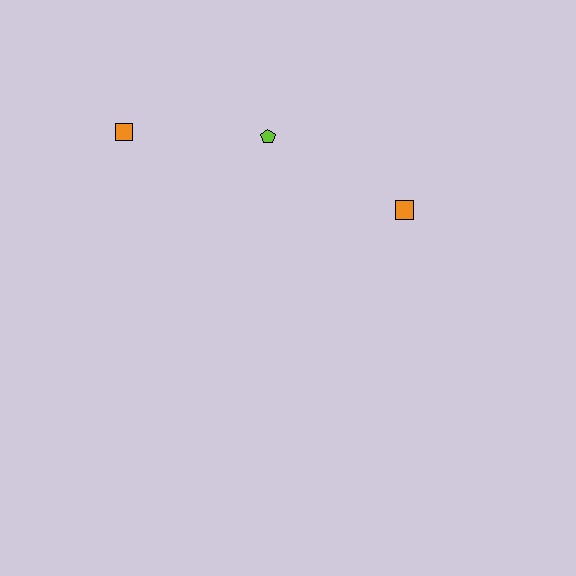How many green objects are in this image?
There are no green objects.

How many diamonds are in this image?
There are no diamonds.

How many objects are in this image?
There are 3 objects.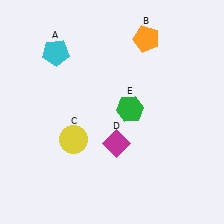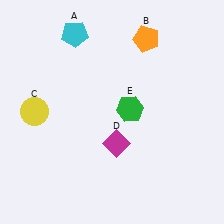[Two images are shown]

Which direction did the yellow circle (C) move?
The yellow circle (C) moved left.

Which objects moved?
The objects that moved are: the cyan pentagon (A), the yellow circle (C).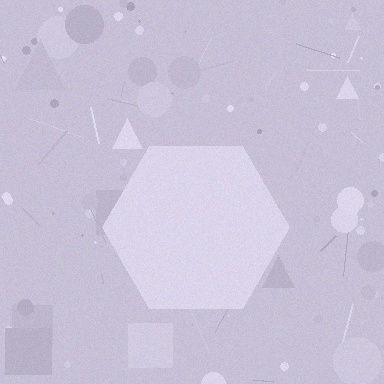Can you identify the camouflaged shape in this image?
The camouflaged shape is a hexagon.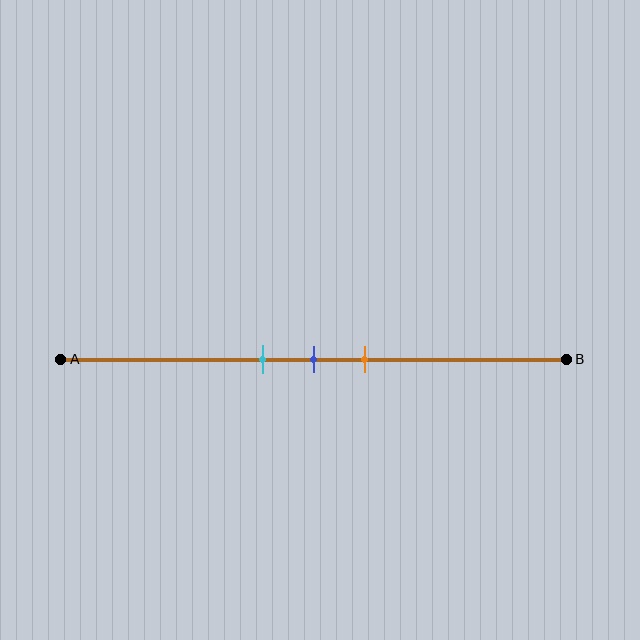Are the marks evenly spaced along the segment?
Yes, the marks are approximately evenly spaced.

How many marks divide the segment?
There are 3 marks dividing the segment.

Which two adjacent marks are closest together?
The cyan and blue marks are the closest adjacent pair.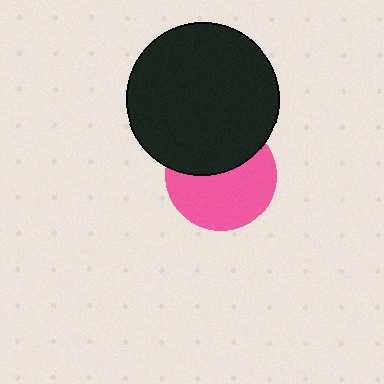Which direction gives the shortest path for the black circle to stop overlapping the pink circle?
Moving up gives the shortest separation.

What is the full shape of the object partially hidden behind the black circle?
The partially hidden object is a pink circle.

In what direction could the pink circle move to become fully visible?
The pink circle could move down. That would shift it out from behind the black circle entirely.